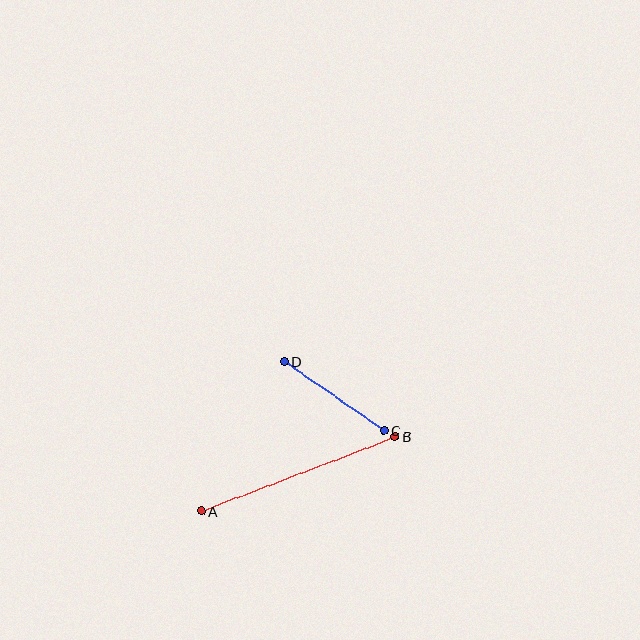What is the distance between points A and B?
The distance is approximately 208 pixels.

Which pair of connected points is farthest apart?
Points A and B are farthest apart.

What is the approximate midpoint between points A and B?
The midpoint is at approximately (298, 474) pixels.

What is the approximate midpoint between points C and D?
The midpoint is at approximately (334, 396) pixels.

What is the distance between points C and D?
The distance is approximately 122 pixels.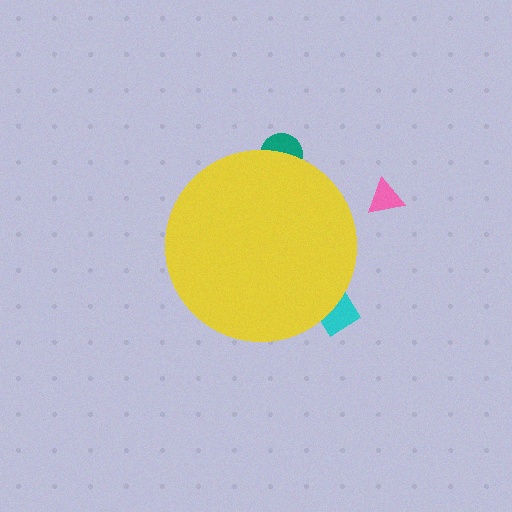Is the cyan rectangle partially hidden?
Yes, the cyan rectangle is partially hidden behind the yellow circle.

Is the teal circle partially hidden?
Yes, the teal circle is partially hidden behind the yellow circle.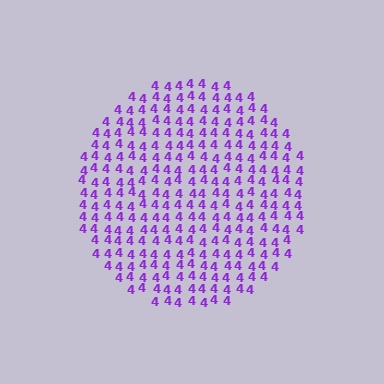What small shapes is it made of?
It is made of small digit 4's.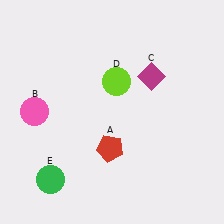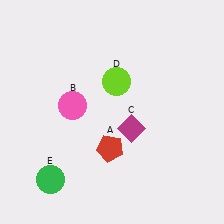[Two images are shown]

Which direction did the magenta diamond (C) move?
The magenta diamond (C) moved down.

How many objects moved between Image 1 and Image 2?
2 objects moved between the two images.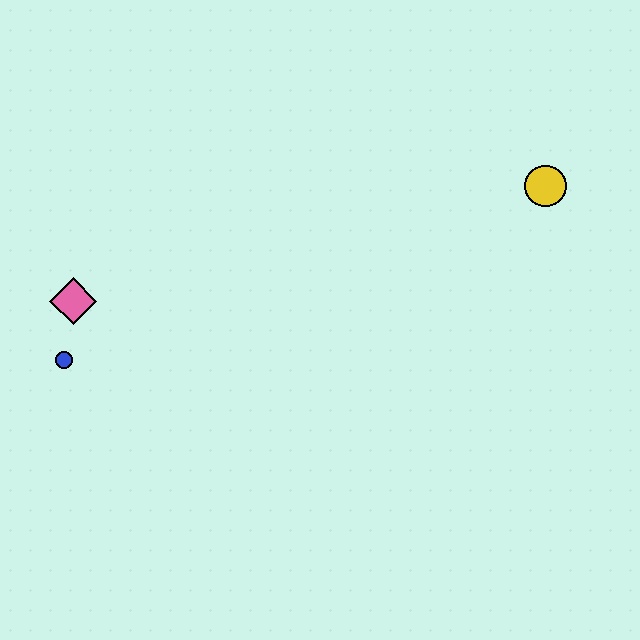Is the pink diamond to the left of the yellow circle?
Yes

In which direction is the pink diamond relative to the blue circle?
The pink diamond is above the blue circle.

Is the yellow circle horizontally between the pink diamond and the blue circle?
No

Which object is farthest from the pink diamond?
The yellow circle is farthest from the pink diamond.